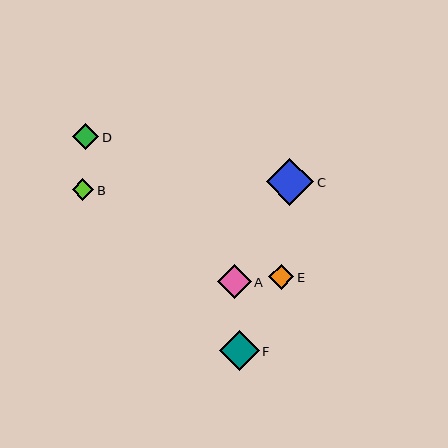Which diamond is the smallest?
Diamond B is the smallest with a size of approximately 22 pixels.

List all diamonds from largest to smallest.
From largest to smallest: C, F, A, D, E, B.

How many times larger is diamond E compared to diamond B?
Diamond E is approximately 1.1 times the size of diamond B.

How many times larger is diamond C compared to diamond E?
Diamond C is approximately 1.9 times the size of diamond E.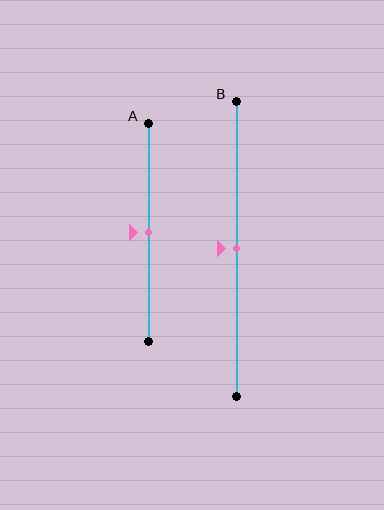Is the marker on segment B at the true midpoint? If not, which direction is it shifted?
Yes, the marker on segment B is at the true midpoint.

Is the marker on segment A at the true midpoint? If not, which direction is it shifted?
Yes, the marker on segment A is at the true midpoint.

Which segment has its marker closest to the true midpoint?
Segment A has its marker closest to the true midpoint.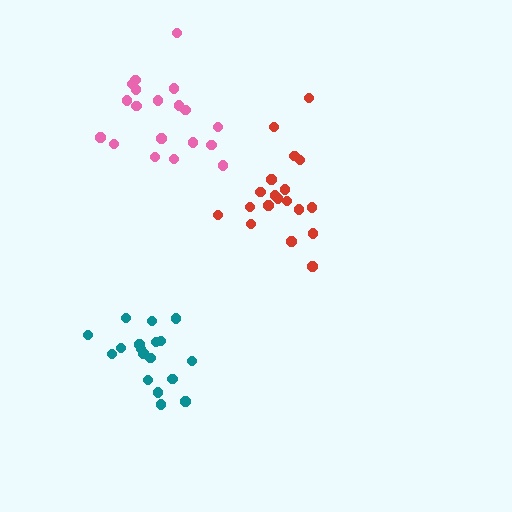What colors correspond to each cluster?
The clusters are colored: teal, pink, red.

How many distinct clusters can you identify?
There are 3 distinct clusters.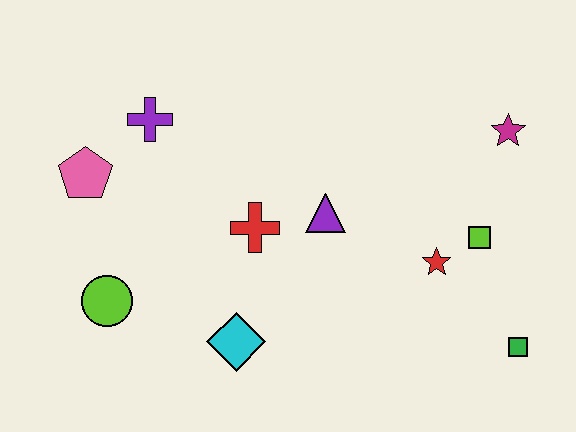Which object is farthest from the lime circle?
The magenta star is farthest from the lime circle.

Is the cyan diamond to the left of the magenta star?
Yes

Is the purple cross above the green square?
Yes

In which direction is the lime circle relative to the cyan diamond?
The lime circle is to the left of the cyan diamond.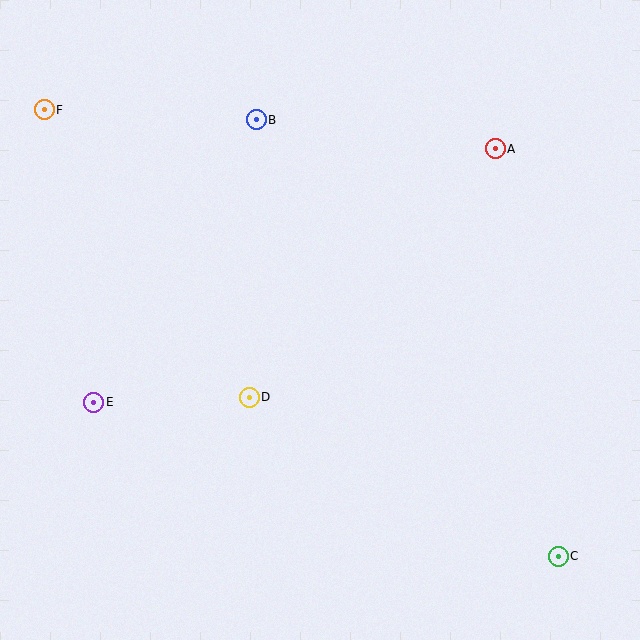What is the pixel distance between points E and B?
The distance between E and B is 326 pixels.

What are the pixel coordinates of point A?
Point A is at (495, 149).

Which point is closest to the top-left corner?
Point F is closest to the top-left corner.